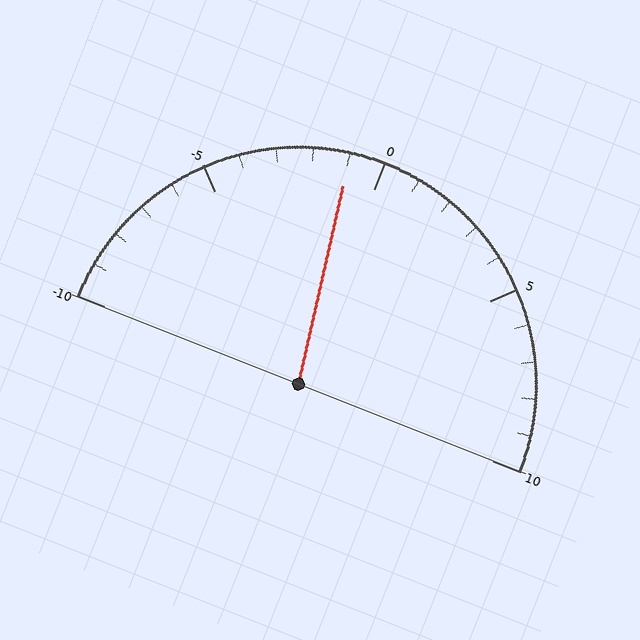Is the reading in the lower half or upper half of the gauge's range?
The reading is in the lower half of the range (-10 to 10).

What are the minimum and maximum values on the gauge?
The gauge ranges from -10 to 10.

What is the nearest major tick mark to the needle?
The nearest major tick mark is 0.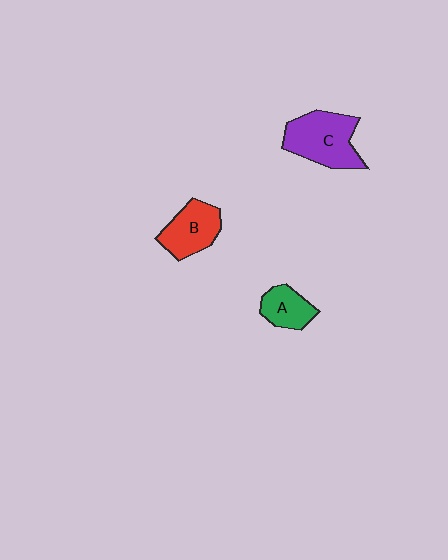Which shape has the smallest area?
Shape A (green).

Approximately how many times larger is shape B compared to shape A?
Approximately 1.4 times.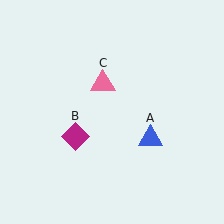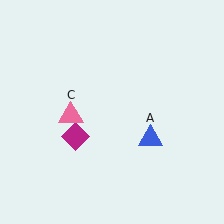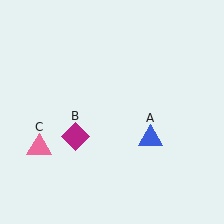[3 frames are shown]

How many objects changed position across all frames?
1 object changed position: pink triangle (object C).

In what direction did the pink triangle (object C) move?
The pink triangle (object C) moved down and to the left.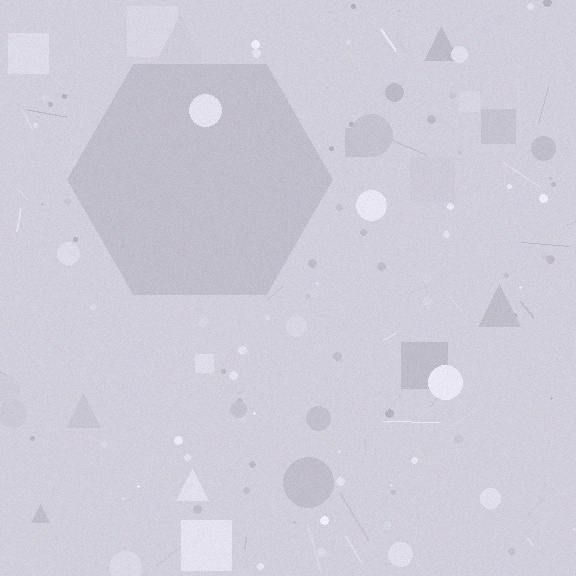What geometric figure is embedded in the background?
A hexagon is embedded in the background.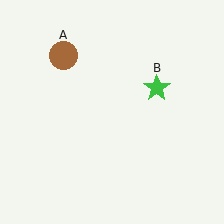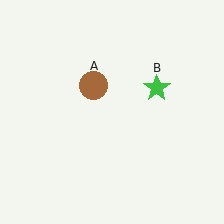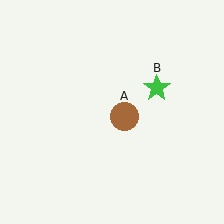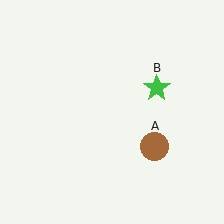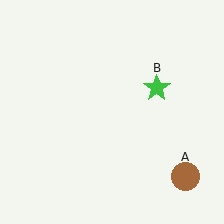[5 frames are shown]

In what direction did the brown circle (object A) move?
The brown circle (object A) moved down and to the right.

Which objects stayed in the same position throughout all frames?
Green star (object B) remained stationary.